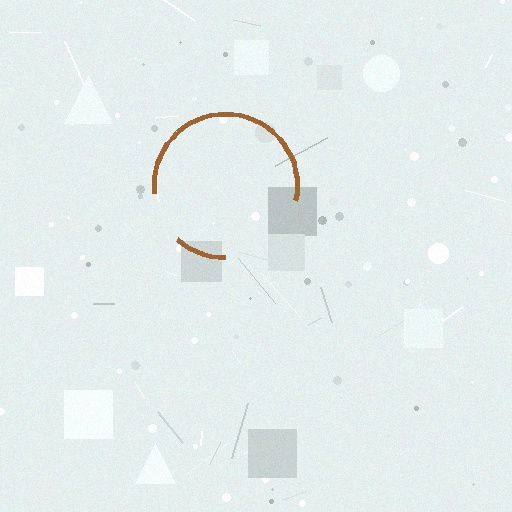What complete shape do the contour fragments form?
The contour fragments form a circle.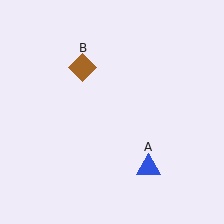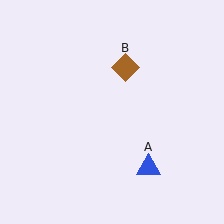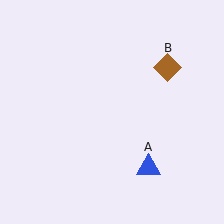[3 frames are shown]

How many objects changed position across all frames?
1 object changed position: brown diamond (object B).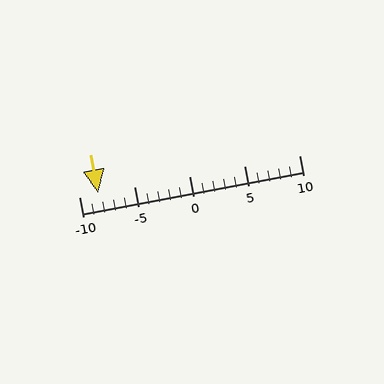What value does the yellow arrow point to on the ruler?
The yellow arrow points to approximately -8.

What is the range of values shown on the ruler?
The ruler shows values from -10 to 10.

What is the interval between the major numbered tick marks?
The major tick marks are spaced 5 units apart.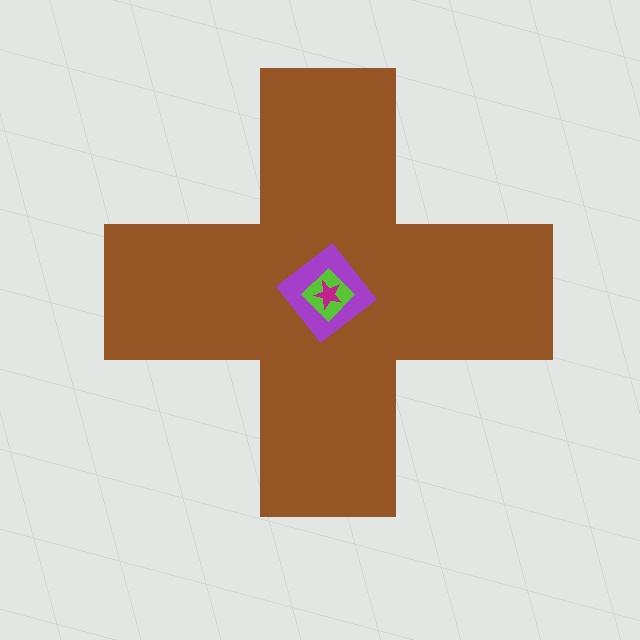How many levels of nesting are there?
4.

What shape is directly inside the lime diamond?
The magenta star.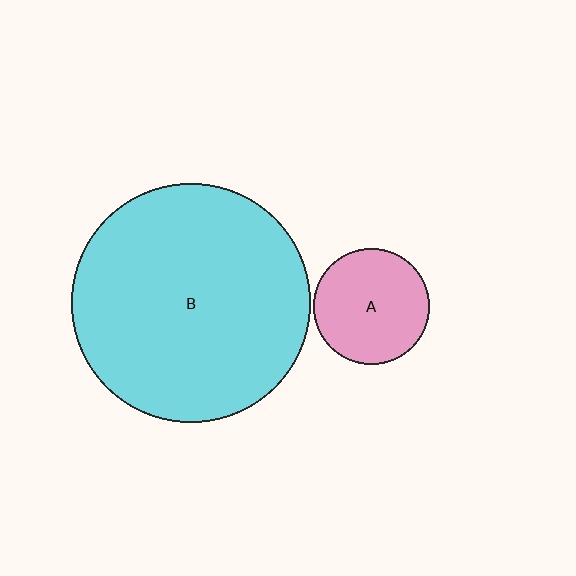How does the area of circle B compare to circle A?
Approximately 4.2 times.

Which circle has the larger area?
Circle B (cyan).